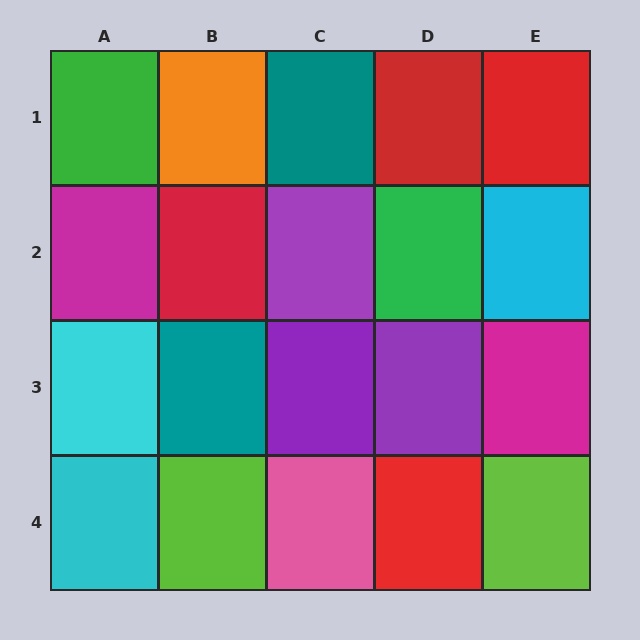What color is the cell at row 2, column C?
Purple.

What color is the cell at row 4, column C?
Pink.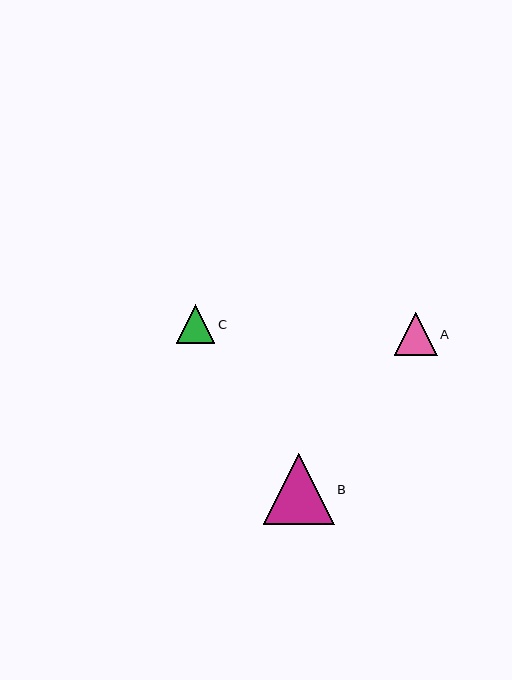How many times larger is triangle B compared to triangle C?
Triangle B is approximately 1.8 times the size of triangle C.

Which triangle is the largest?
Triangle B is the largest with a size of approximately 71 pixels.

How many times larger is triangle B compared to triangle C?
Triangle B is approximately 1.8 times the size of triangle C.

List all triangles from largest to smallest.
From largest to smallest: B, A, C.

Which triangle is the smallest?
Triangle C is the smallest with a size of approximately 39 pixels.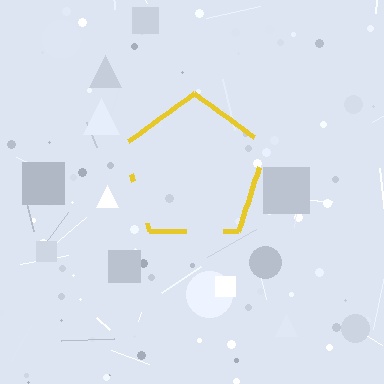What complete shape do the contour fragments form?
The contour fragments form a pentagon.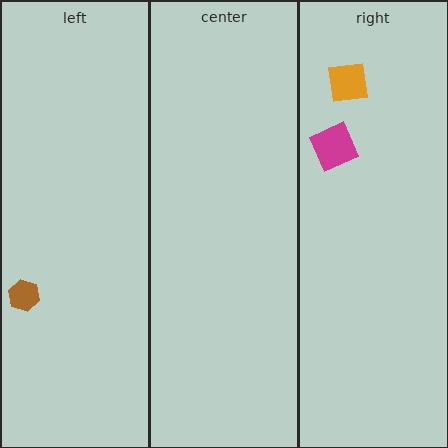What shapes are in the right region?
The orange square, the magenta square.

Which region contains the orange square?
The right region.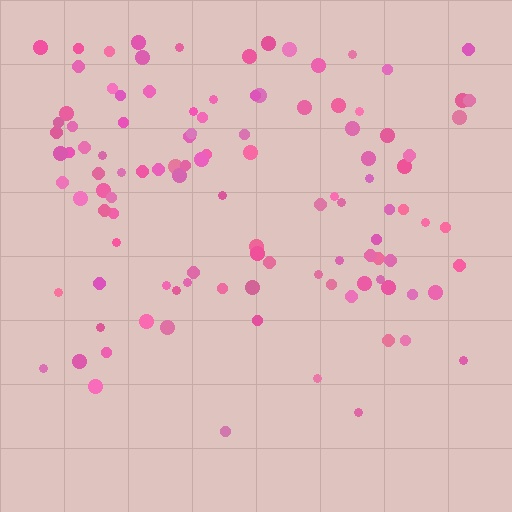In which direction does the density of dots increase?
From bottom to top, with the top side densest.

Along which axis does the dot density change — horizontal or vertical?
Vertical.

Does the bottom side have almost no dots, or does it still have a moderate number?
Still a moderate number, just noticeably fewer than the top.